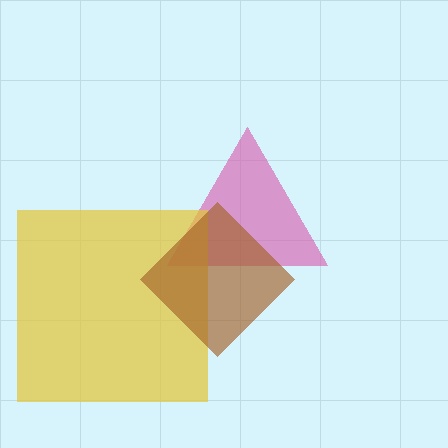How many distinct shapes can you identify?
There are 3 distinct shapes: a pink triangle, a yellow square, a brown diamond.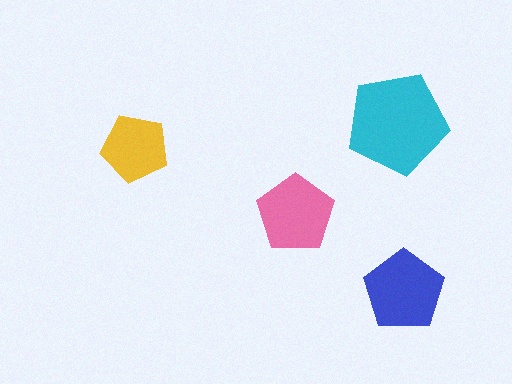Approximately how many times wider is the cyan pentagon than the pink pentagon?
About 1.5 times wider.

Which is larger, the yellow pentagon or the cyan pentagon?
The cyan one.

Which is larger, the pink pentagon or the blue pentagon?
The blue one.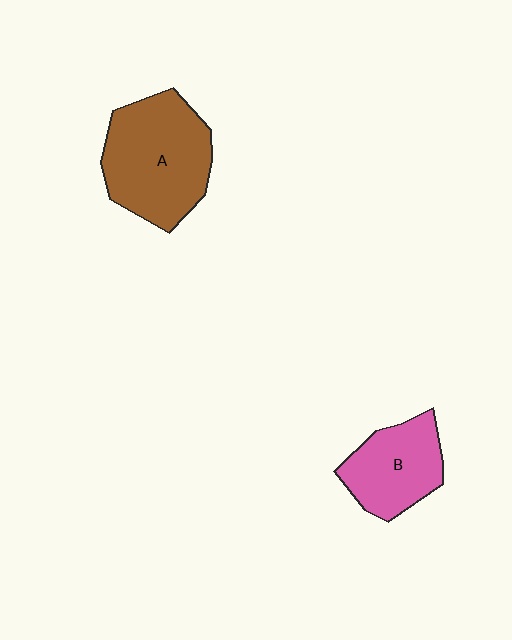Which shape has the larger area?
Shape A (brown).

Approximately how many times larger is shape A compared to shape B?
Approximately 1.5 times.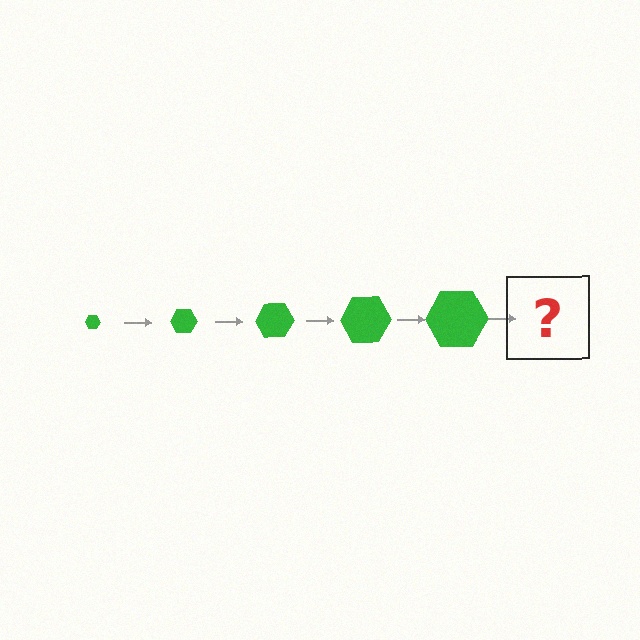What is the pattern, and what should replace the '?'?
The pattern is that the hexagon gets progressively larger each step. The '?' should be a green hexagon, larger than the previous one.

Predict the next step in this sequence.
The next step is a green hexagon, larger than the previous one.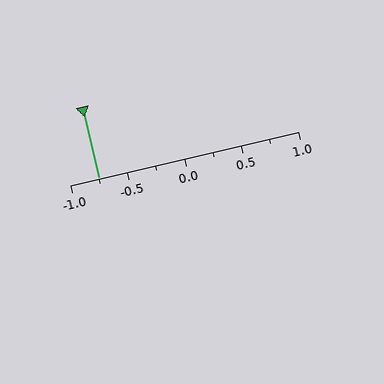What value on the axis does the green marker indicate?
The marker indicates approximately -0.75.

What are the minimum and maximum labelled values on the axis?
The axis runs from -1.0 to 1.0.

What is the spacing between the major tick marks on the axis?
The major ticks are spaced 0.5 apart.